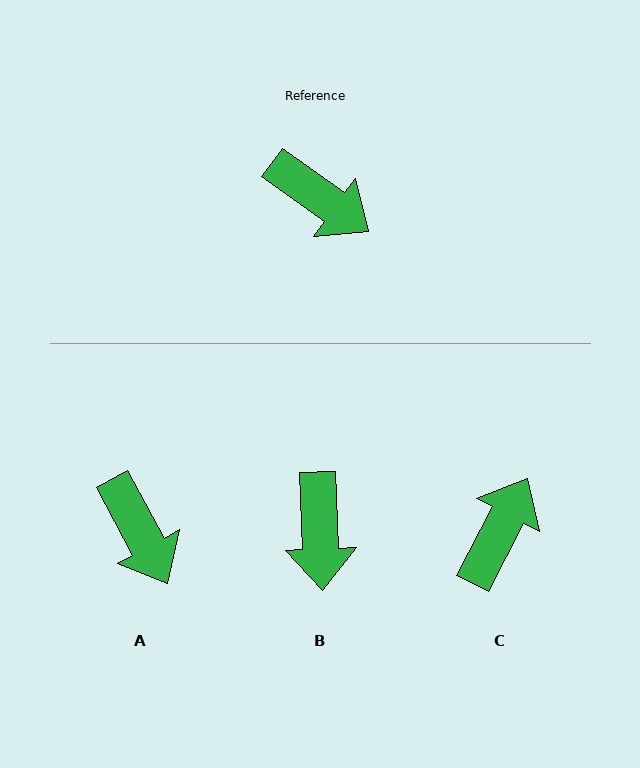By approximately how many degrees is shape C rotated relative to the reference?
Approximately 98 degrees counter-clockwise.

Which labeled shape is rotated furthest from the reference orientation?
C, about 98 degrees away.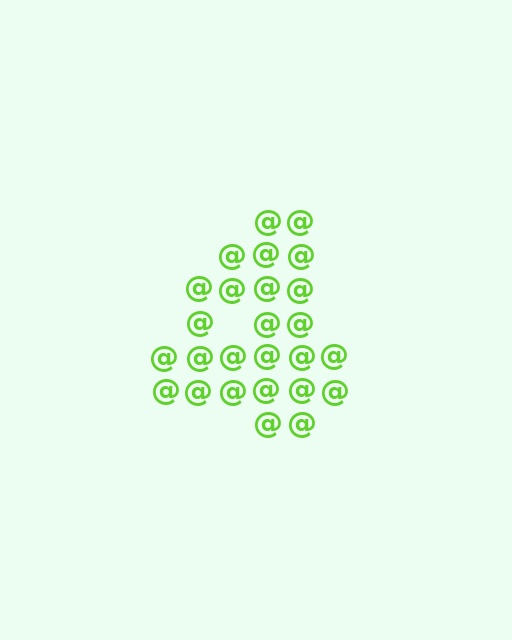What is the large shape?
The large shape is the digit 4.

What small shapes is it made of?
It is made of small at signs.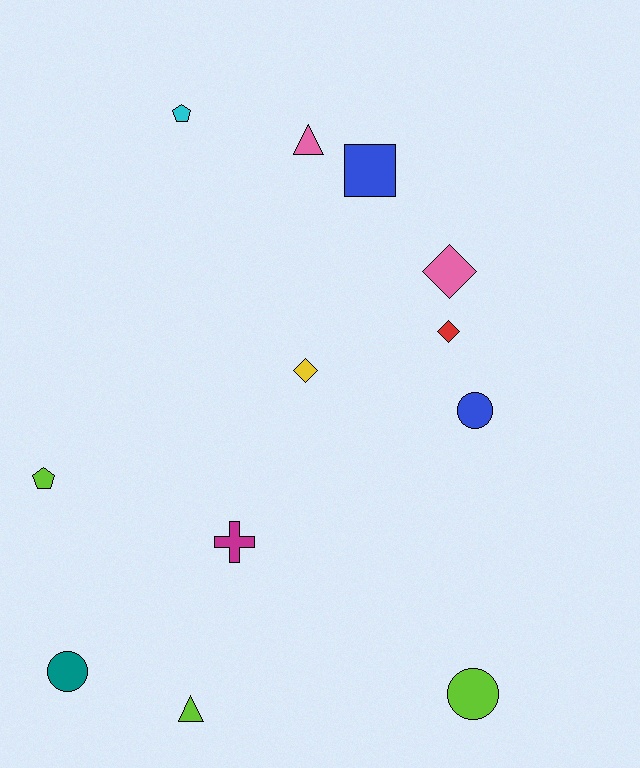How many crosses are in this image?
There is 1 cross.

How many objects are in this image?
There are 12 objects.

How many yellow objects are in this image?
There is 1 yellow object.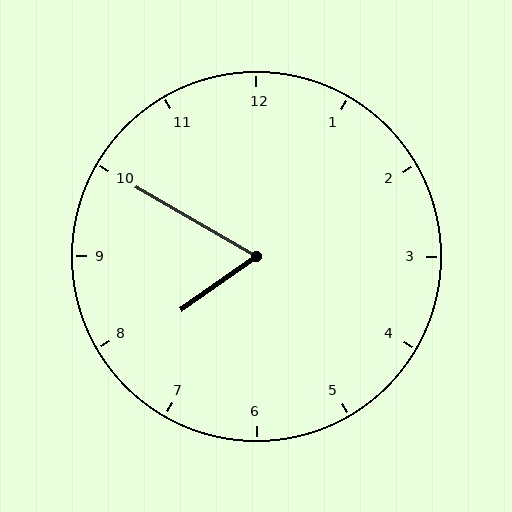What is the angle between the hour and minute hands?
Approximately 65 degrees.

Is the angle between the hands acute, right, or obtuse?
It is acute.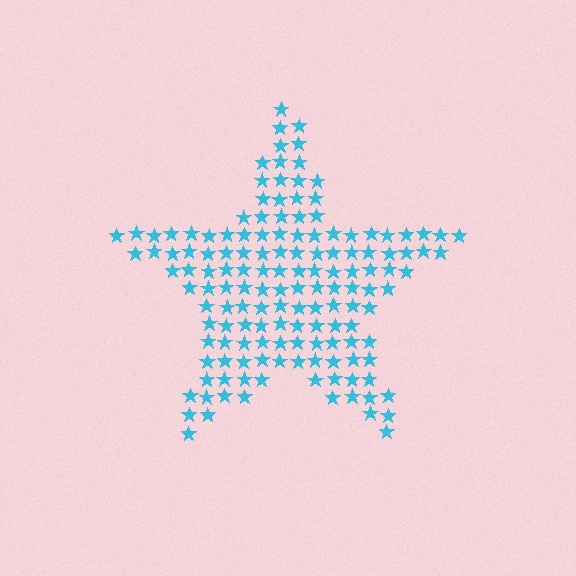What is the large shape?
The large shape is a star.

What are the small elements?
The small elements are stars.